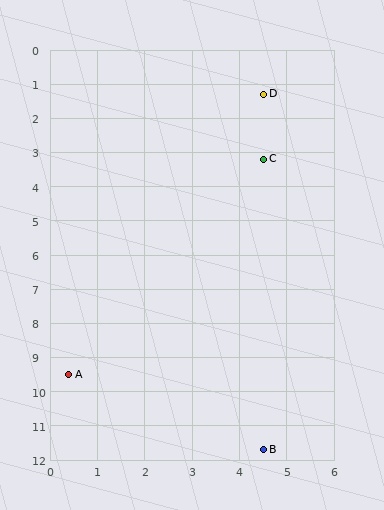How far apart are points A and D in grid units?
Points A and D are about 9.2 grid units apart.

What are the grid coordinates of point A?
Point A is at approximately (0.4, 9.5).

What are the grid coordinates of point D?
Point D is at approximately (4.5, 1.3).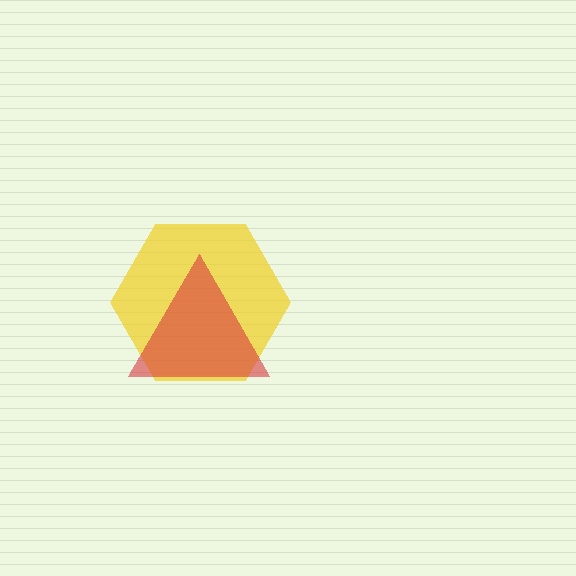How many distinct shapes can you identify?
There are 2 distinct shapes: a yellow hexagon, a red triangle.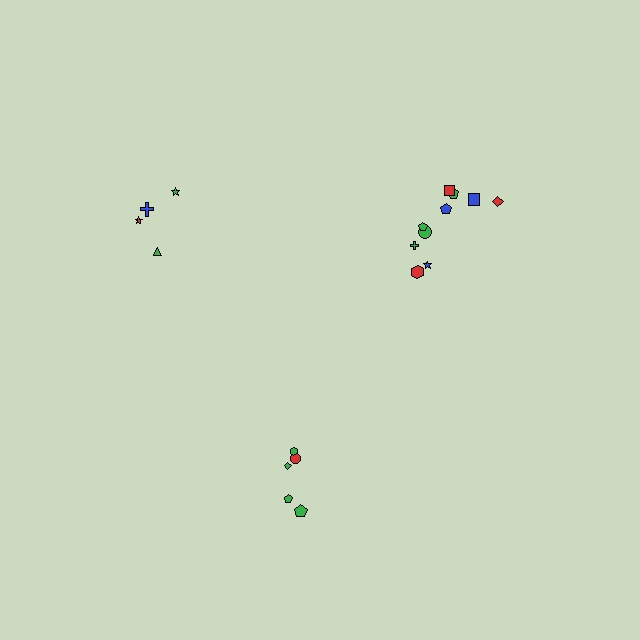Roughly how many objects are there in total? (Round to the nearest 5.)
Roughly 20 objects in total.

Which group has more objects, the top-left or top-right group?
The top-right group.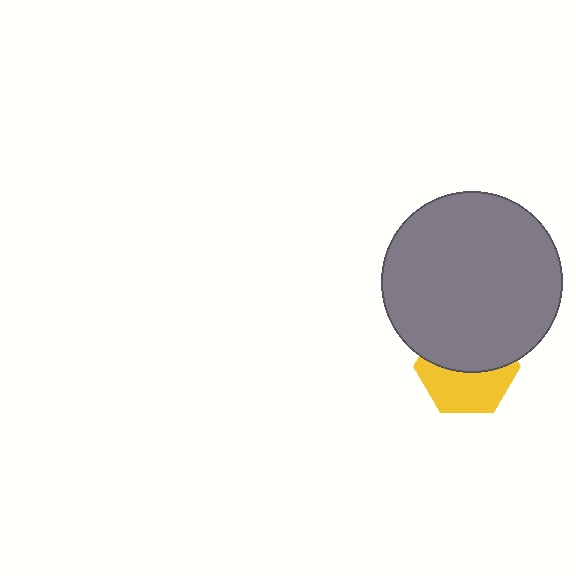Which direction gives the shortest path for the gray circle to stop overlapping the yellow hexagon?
Moving up gives the shortest separation.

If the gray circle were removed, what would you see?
You would see the complete yellow hexagon.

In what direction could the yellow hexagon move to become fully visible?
The yellow hexagon could move down. That would shift it out from behind the gray circle entirely.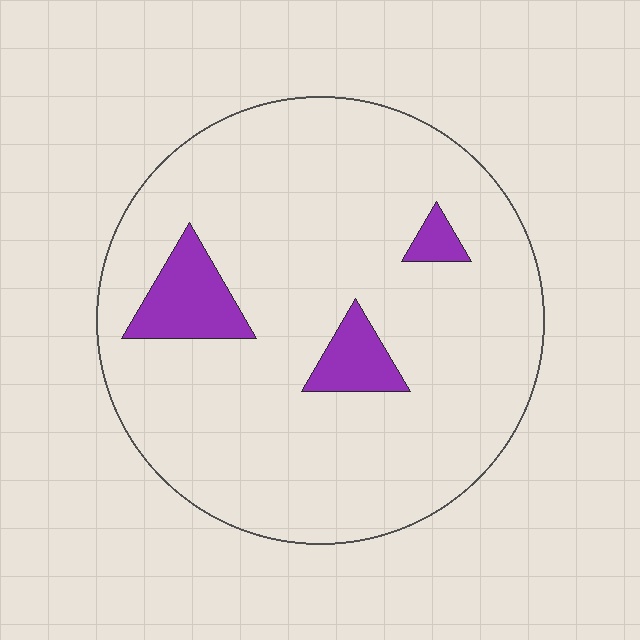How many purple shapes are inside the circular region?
3.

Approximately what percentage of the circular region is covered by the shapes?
Approximately 10%.